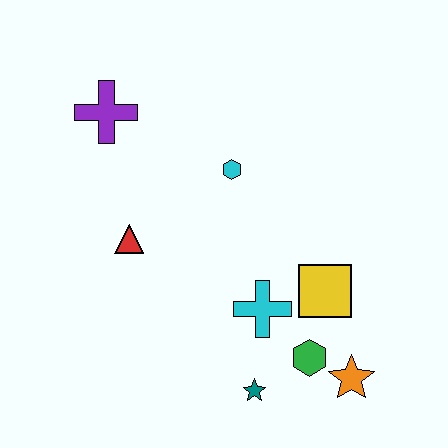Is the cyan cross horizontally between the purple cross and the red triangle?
No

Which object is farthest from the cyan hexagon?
The orange star is farthest from the cyan hexagon.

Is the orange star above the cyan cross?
No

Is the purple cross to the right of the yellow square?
No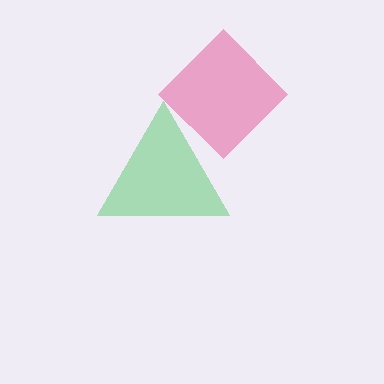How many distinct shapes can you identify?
There are 2 distinct shapes: a pink diamond, a green triangle.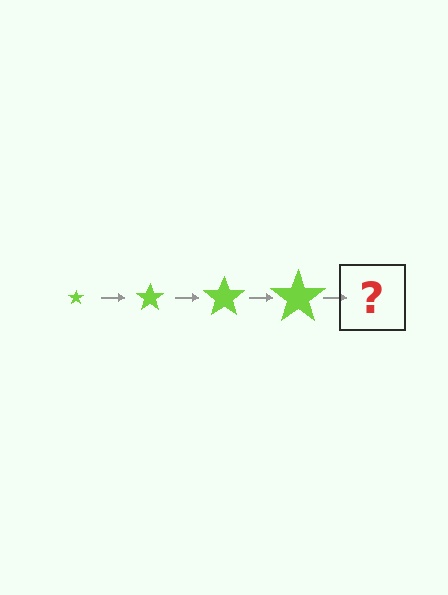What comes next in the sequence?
The next element should be a lime star, larger than the previous one.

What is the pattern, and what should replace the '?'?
The pattern is that the star gets progressively larger each step. The '?' should be a lime star, larger than the previous one.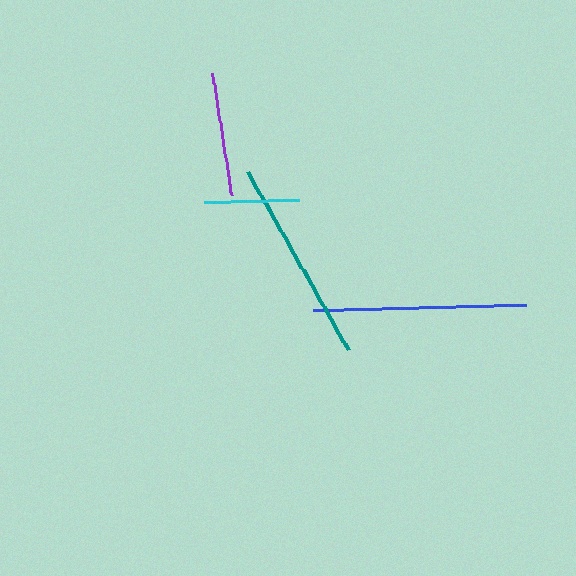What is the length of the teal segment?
The teal segment is approximately 205 pixels long.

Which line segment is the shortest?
The cyan line is the shortest at approximately 95 pixels.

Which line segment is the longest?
The blue line is the longest at approximately 213 pixels.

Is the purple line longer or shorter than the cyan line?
The purple line is longer than the cyan line.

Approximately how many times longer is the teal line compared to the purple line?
The teal line is approximately 1.7 times the length of the purple line.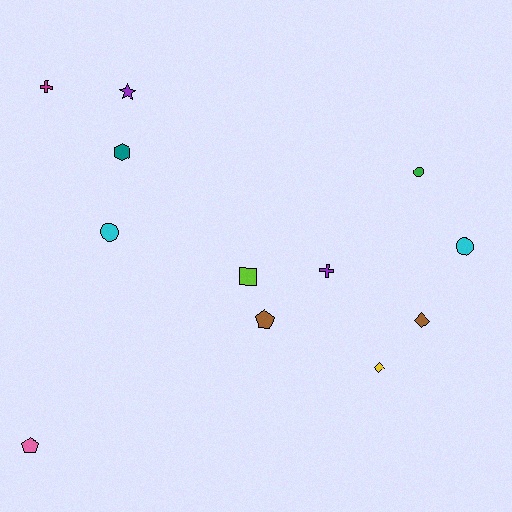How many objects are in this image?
There are 12 objects.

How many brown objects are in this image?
There are 2 brown objects.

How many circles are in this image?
There are 3 circles.